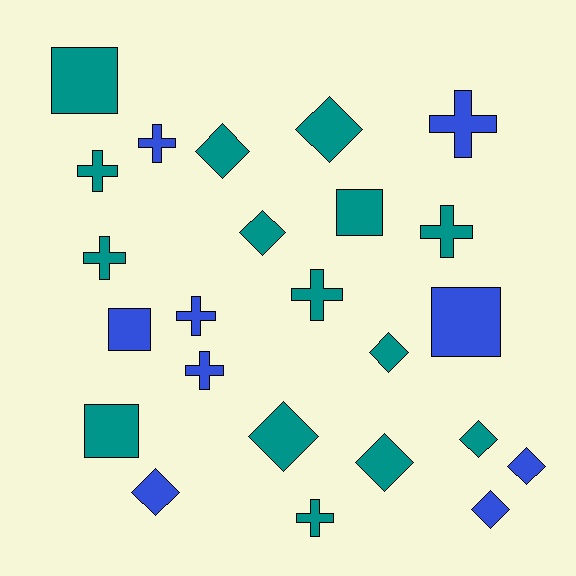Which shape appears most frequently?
Diamond, with 10 objects.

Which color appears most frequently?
Teal, with 15 objects.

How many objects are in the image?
There are 24 objects.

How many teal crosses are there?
There are 5 teal crosses.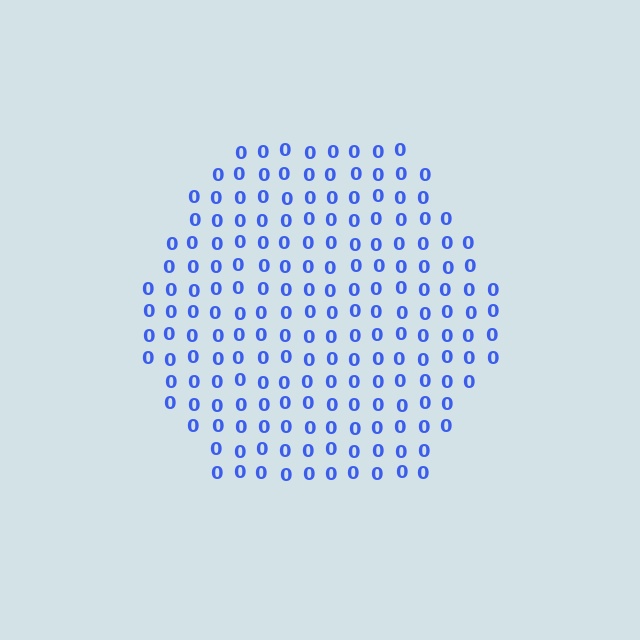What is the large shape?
The large shape is a hexagon.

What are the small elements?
The small elements are digit 0's.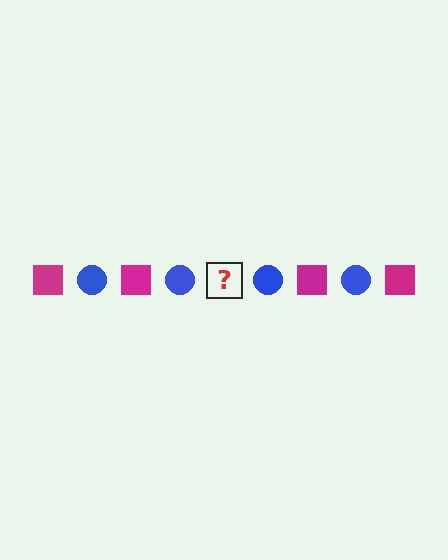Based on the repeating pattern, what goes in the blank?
The blank should be a magenta square.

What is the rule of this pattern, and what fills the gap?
The rule is that the pattern alternates between magenta square and blue circle. The gap should be filled with a magenta square.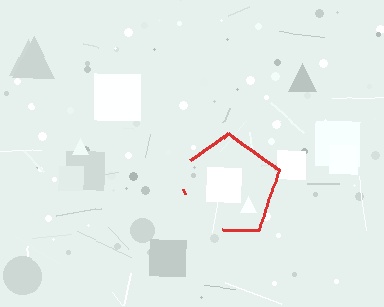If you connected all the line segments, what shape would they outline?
They would outline a pentagon.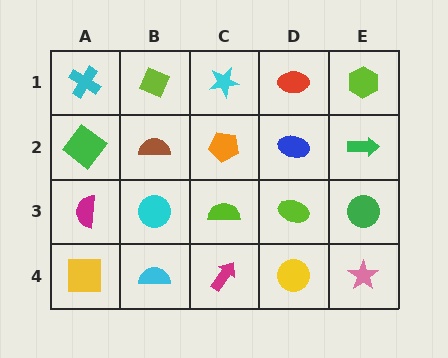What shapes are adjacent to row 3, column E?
A green arrow (row 2, column E), a pink star (row 4, column E), a lime ellipse (row 3, column D).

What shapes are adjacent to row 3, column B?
A brown semicircle (row 2, column B), a cyan semicircle (row 4, column B), a magenta semicircle (row 3, column A), a lime semicircle (row 3, column C).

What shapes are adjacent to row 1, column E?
A green arrow (row 2, column E), a red ellipse (row 1, column D).